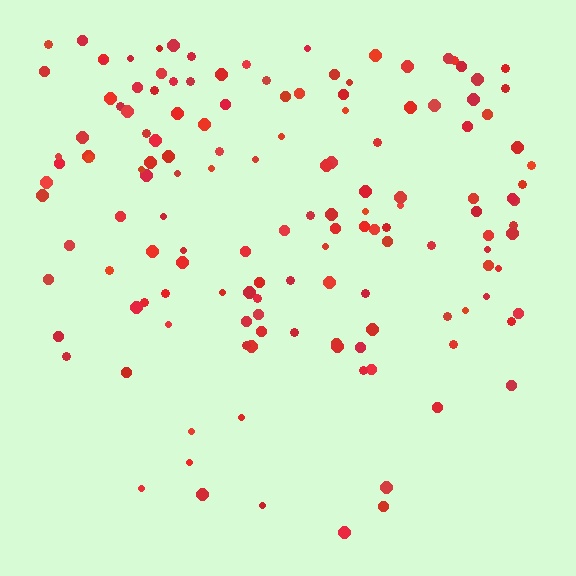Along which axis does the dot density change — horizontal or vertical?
Vertical.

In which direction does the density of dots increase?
From bottom to top, with the top side densest.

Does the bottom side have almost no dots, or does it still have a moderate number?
Still a moderate number, just noticeably fewer than the top.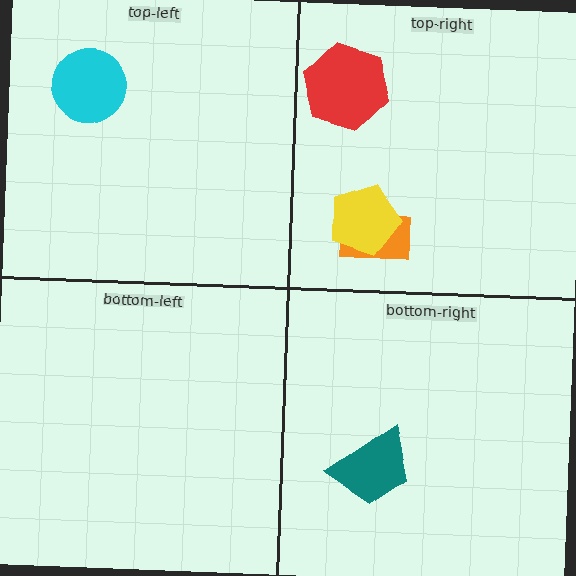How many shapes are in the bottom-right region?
1.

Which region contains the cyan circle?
The top-left region.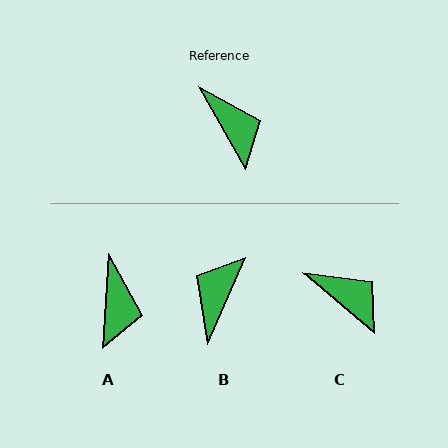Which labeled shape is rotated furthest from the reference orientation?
B, about 127 degrees away.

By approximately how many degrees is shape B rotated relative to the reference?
Approximately 127 degrees counter-clockwise.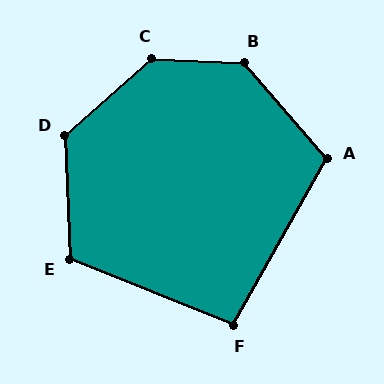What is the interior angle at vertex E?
Approximately 114 degrees (obtuse).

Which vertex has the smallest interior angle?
F, at approximately 98 degrees.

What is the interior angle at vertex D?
Approximately 129 degrees (obtuse).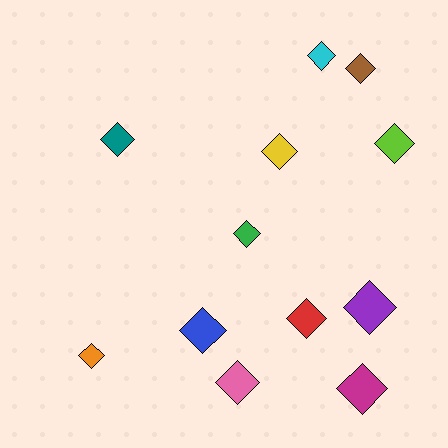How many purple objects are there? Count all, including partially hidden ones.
There is 1 purple object.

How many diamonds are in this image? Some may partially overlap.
There are 12 diamonds.